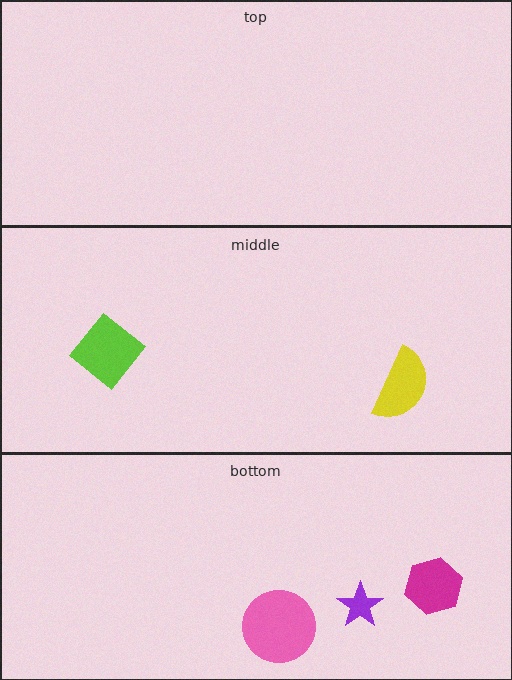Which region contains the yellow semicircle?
The middle region.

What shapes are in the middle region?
The lime diamond, the yellow semicircle.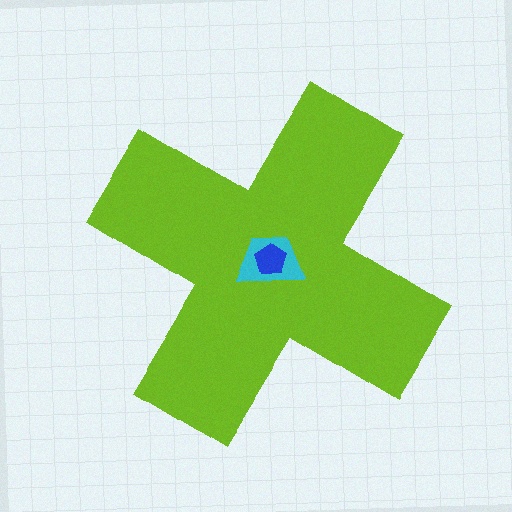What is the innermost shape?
The blue pentagon.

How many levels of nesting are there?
3.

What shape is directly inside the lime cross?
The cyan trapezoid.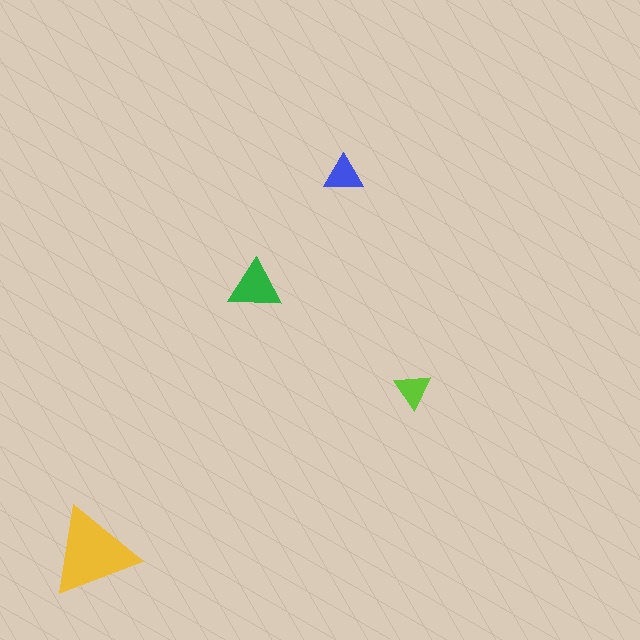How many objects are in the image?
There are 4 objects in the image.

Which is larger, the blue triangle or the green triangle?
The green one.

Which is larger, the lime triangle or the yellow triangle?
The yellow one.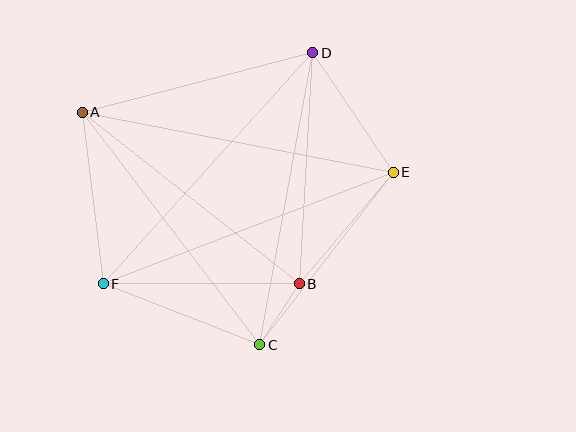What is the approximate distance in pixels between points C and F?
The distance between C and F is approximately 168 pixels.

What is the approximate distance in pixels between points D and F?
The distance between D and F is approximately 312 pixels.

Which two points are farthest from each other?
Points A and E are farthest from each other.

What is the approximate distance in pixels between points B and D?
The distance between B and D is approximately 231 pixels.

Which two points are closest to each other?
Points B and C are closest to each other.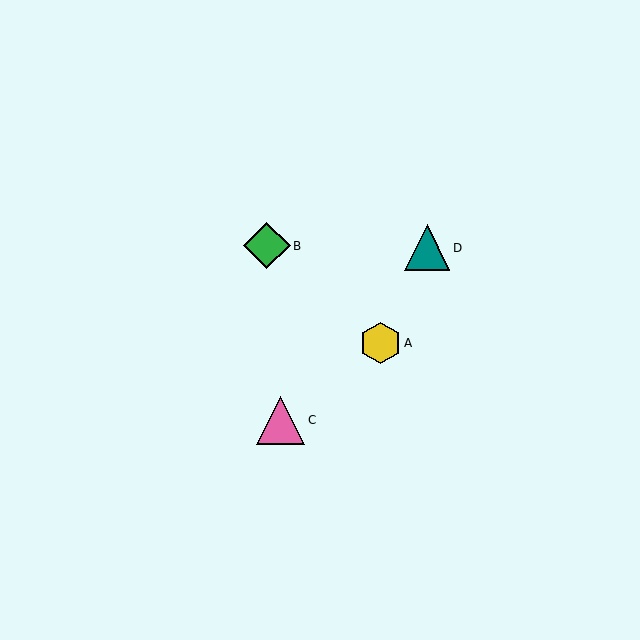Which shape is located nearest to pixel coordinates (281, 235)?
The green diamond (labeled B) at (267, 246) is nearest to that location.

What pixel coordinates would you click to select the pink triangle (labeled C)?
Click at (281, 420) to select the pink triangle C.